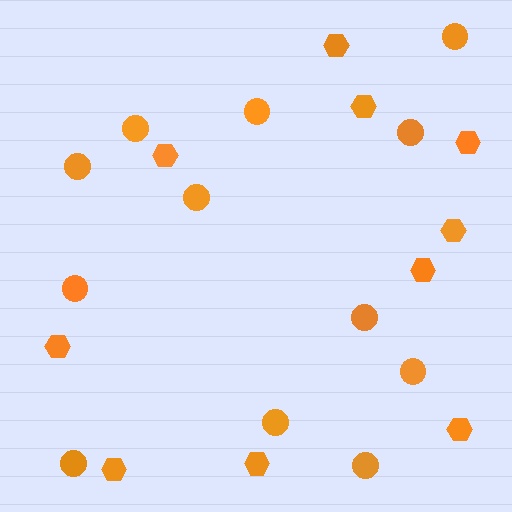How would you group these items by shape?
There are 2 groups: one group of circles (12) and one group of hexagons (10).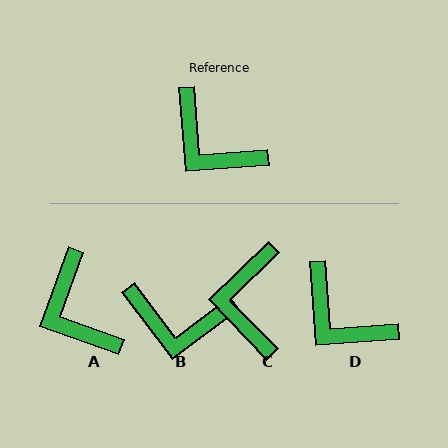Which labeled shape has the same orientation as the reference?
D.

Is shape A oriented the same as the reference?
No, it is off by about 24 degrees.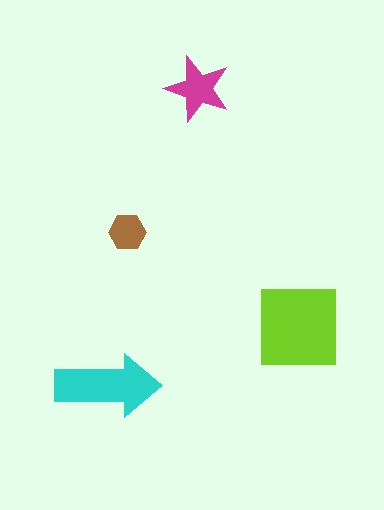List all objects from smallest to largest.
The brown hexagon, the magenta star, the cyan arrow, the lime square.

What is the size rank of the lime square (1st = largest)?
1st.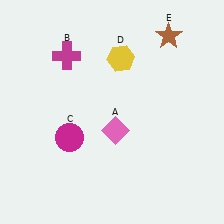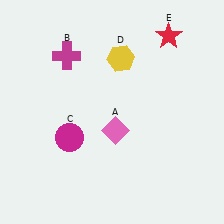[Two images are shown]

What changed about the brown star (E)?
In Image 1, E is brown. In Image 2, it changed to red.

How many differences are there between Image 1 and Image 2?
There is 1 difference between the two images.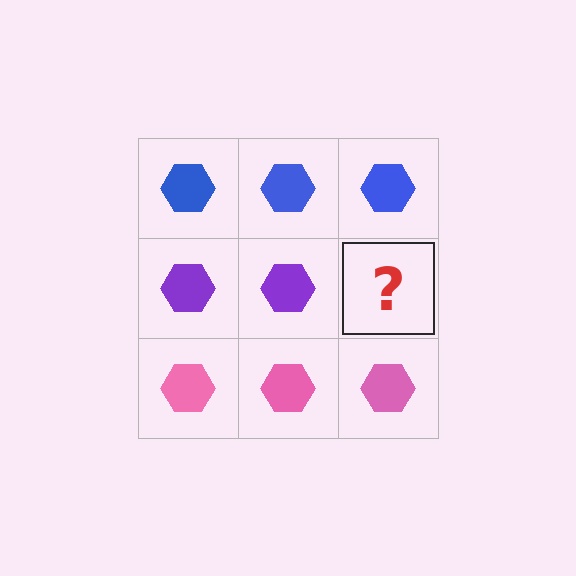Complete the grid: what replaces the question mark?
The question mark should be replaced with a purple hexagon.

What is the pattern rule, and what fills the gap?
The rule is that each row has a consistent color. The gap should be filled with a purple hexagon.